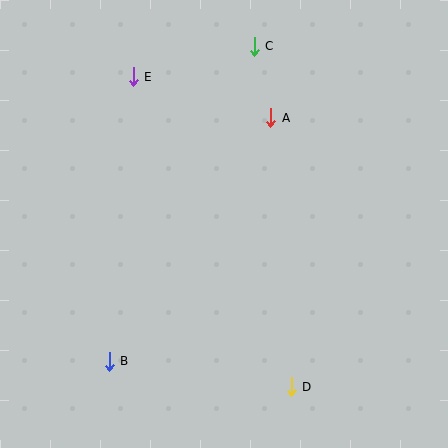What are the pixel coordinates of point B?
Point B is at (109, 361).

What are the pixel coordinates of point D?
Point D is at (291, 387).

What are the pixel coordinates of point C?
Point C is at (254, 46).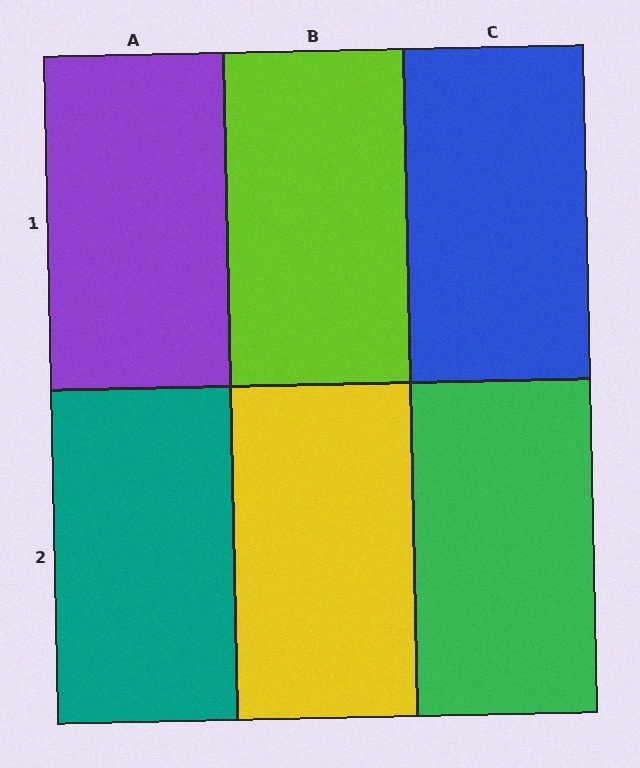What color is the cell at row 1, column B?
Lime.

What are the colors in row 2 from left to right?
Teal, yellow, green.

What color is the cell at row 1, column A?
Purple.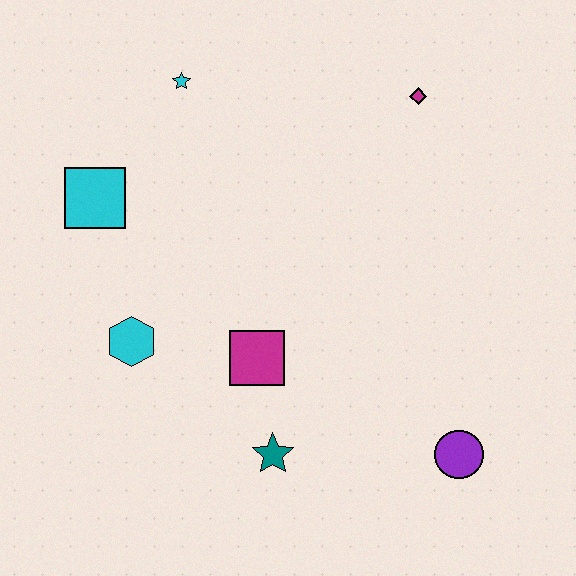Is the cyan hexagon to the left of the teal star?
Yes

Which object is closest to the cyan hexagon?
The magenta square is closest to the cyan hexagon.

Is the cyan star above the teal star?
Yes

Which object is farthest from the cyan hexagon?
The magenta diamond is farthest from the cyan hexagon.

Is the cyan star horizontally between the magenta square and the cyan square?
Yes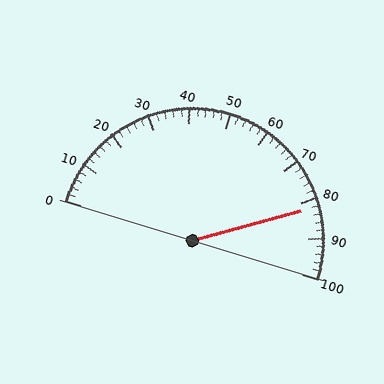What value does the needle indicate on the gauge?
The needle indicates approximately 82.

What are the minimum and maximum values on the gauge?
The gauge ranges from 0 to 100.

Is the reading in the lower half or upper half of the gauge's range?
The reading is in the upper half of the range (0 to 100).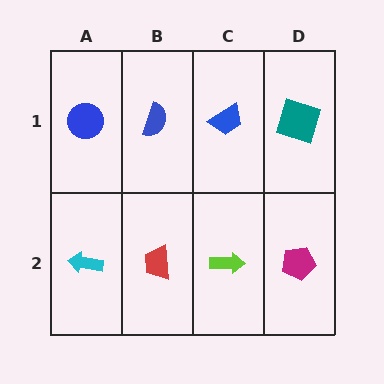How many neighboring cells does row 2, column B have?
3.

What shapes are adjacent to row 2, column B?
A blue semicircle (row 1, column B), a cyan arrow (row 2, column A), a lime arrow (row 2, column C).